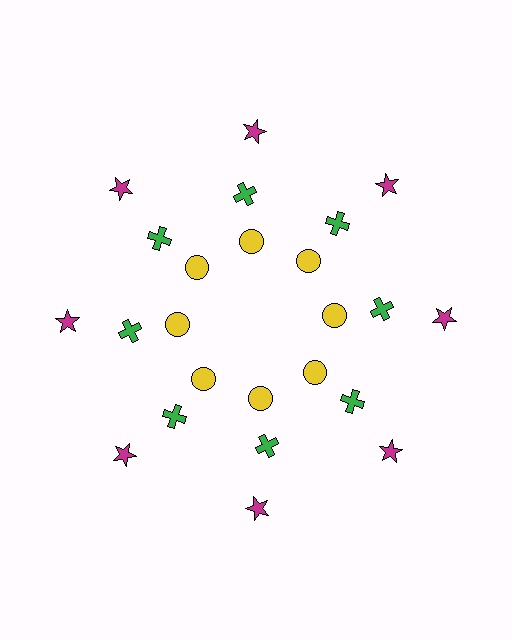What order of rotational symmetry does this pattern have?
This pattern has 8-fold rotational symmetry.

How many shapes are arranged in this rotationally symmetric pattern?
There are 24 shapes, arranged in 8 groups of 3.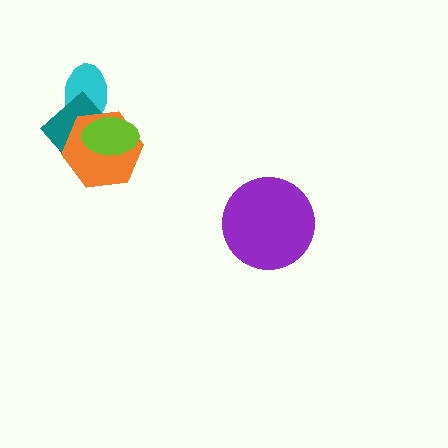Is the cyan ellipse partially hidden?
Yes, it is partially covered by another shape.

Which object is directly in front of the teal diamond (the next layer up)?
The orange hexagon is directly in front of the teal diamond.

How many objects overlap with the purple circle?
0 objects overlap with the purple circle.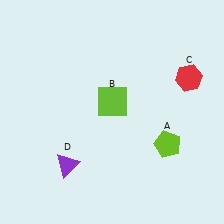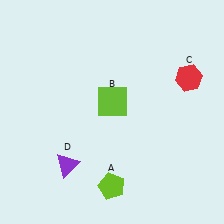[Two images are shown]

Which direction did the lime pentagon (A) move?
The lime pentagon (A) moved left.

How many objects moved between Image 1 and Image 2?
1 object moved between the two images.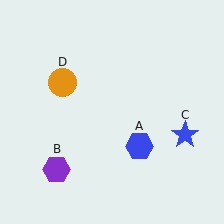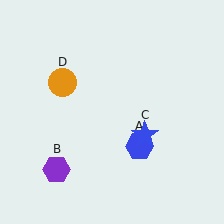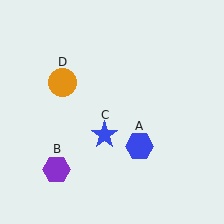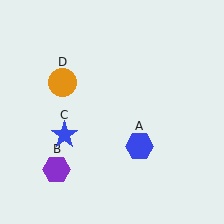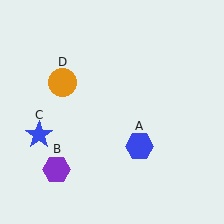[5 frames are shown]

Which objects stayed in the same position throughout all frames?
Blue hexagon (object A) and purple hexagon (object B) and orange circle (object D) remained stationary.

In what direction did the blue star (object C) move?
The blue star (object C) moved left.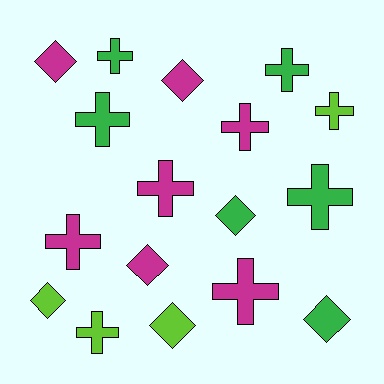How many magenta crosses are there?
There are 4 magenta crosses.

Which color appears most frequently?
Magenta, with 7 objects.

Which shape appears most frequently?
Cross, with 10 objects.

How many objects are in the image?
There are 17 objects.